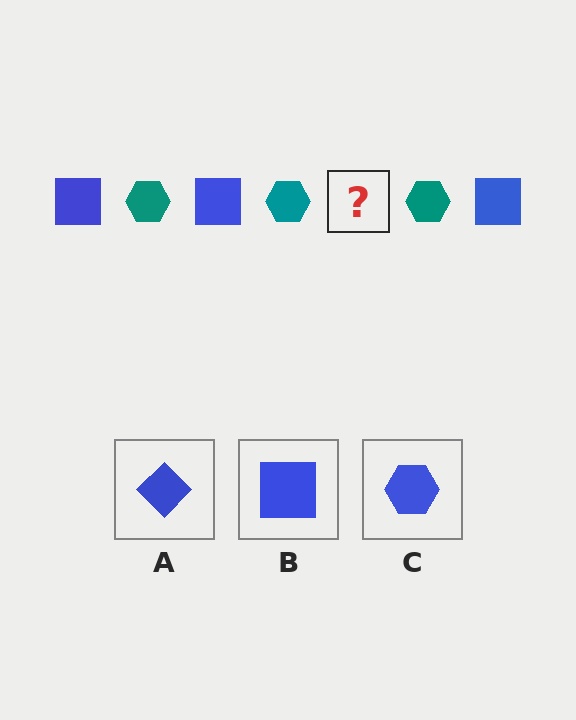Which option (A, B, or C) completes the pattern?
B.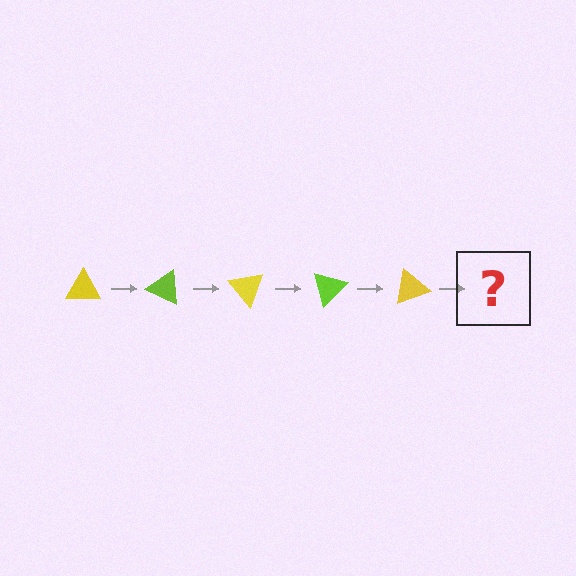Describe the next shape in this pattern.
It should be a lime triangle, rotated 125 degrees from the start.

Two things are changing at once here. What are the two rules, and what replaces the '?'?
The two rules are that it rotates 25 degrees each step and the color cycles through yellow and lime. The '?' should be a lime triangle, rotated 125 degrees from the start.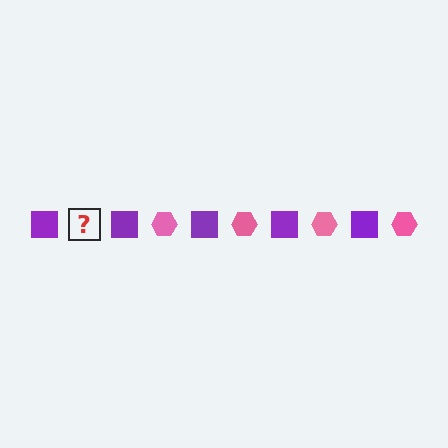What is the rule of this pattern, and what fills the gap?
The rule is that the pattern alternates between purple square and pink hexagon. The gap should be filled with a pink hexagon.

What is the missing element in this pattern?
The missing element is a pink hexagon.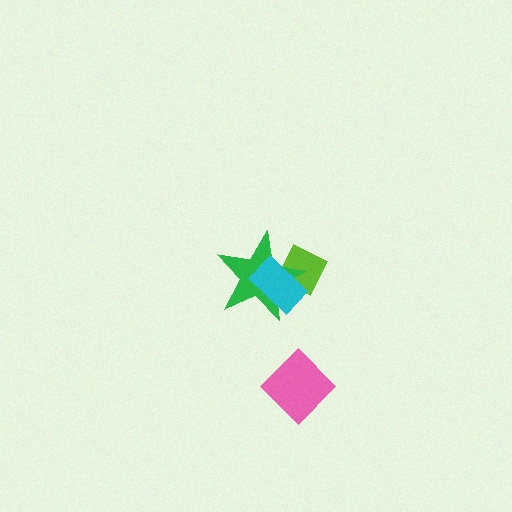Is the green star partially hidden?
Yes, it is partially covered by another shape.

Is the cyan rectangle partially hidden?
No, no other shape covers it.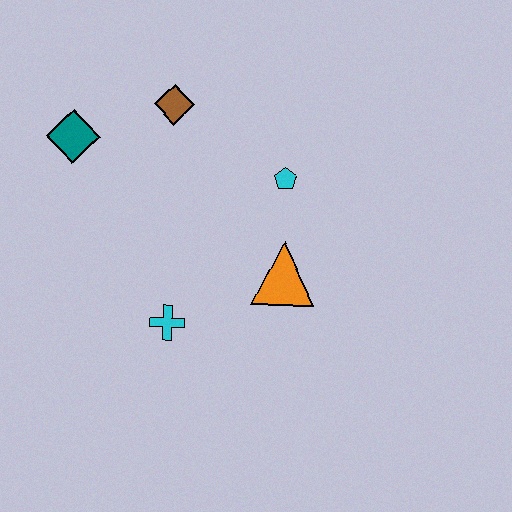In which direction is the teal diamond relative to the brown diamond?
The teal diamond is to the left of the brown diamond.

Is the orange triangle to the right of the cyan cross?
Yes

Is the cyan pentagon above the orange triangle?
Yes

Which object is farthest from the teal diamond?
The orange triangle is farthest from the teal diamond.